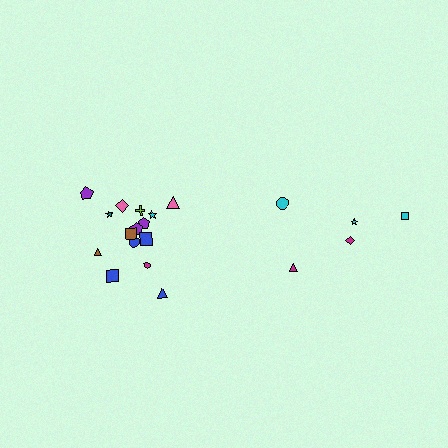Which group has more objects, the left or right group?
The left group.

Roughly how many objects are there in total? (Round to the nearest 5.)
Roughly 20 objects in total.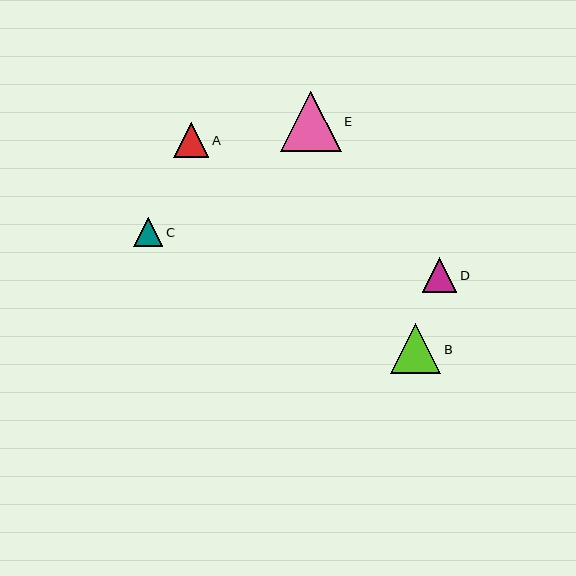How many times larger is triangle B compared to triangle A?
Triangle B is approximately 1.4 times the size of triangle A.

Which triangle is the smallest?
Triangle C is the smallest with a size of approximately 29 pixels.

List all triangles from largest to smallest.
From largest to smallest: E, B, A, D, C.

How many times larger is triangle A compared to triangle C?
Triangle A is approximately 1.2 times the size of triangle C.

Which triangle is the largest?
Triangle E is the largest with a size of approximately 60 pixels.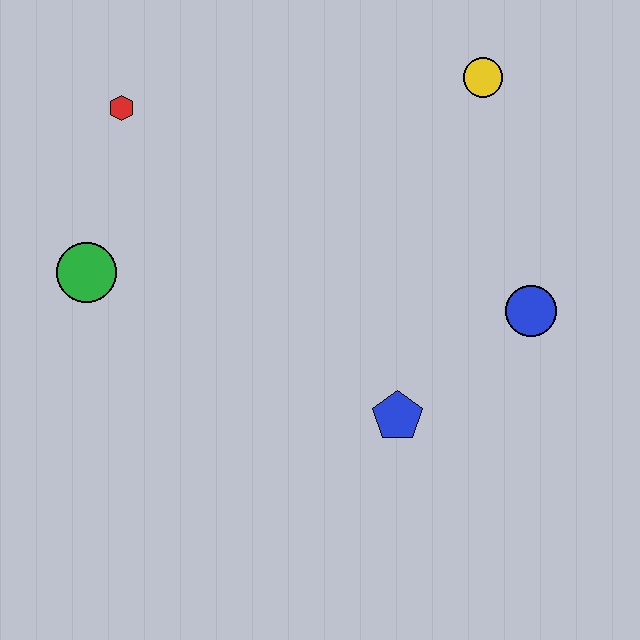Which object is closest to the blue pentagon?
The blue circle is closest to the blue pentagon.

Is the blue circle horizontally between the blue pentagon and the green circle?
No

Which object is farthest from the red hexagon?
The blue circle is farthest from the red hexagon.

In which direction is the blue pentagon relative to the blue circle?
The blue pentagon is to the left of the blue circle.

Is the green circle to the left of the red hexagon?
Yes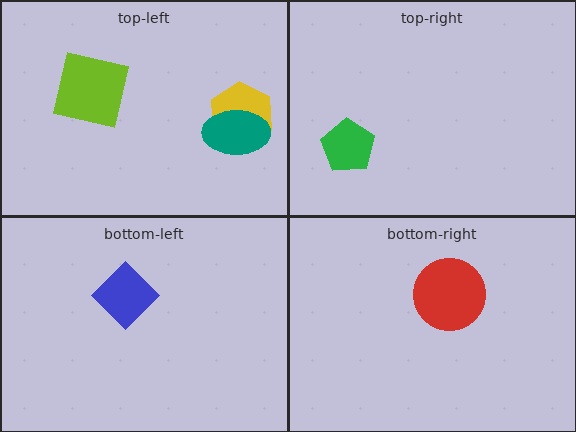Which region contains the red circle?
The bottom-right region.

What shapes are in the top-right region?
The green pentagon.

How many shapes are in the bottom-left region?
1.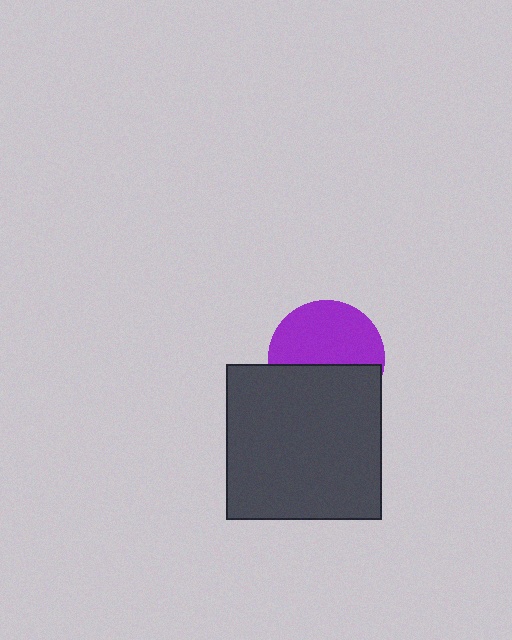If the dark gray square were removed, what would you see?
You would see the complete purple circle.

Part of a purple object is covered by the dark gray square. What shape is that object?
It is a circle.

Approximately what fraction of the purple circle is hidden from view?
Roughly 44% of the purple circle is hidden behind the dark gray square.